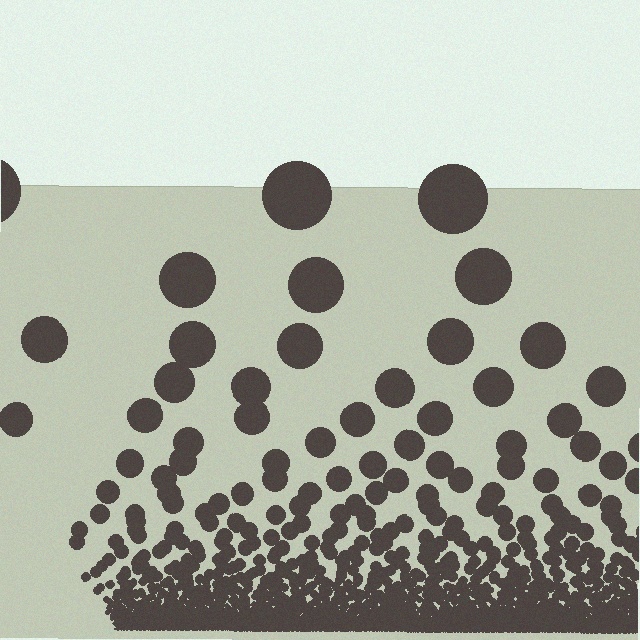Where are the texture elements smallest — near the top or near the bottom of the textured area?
Near the bottom.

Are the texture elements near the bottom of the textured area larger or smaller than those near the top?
Smaller. The gradient is inverted — elements near the bottom are smaller and denser.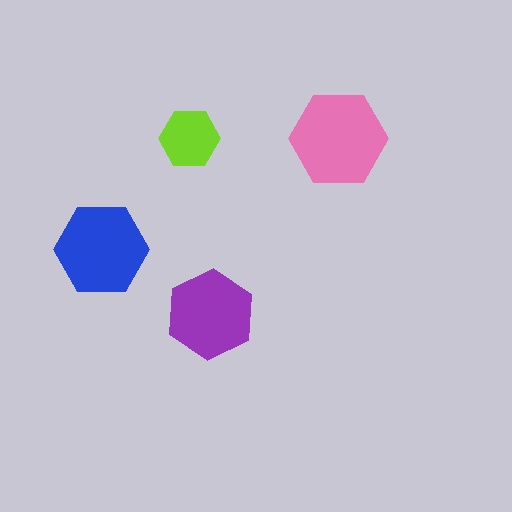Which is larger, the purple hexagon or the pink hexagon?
The pink one.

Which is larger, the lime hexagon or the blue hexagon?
The blue one.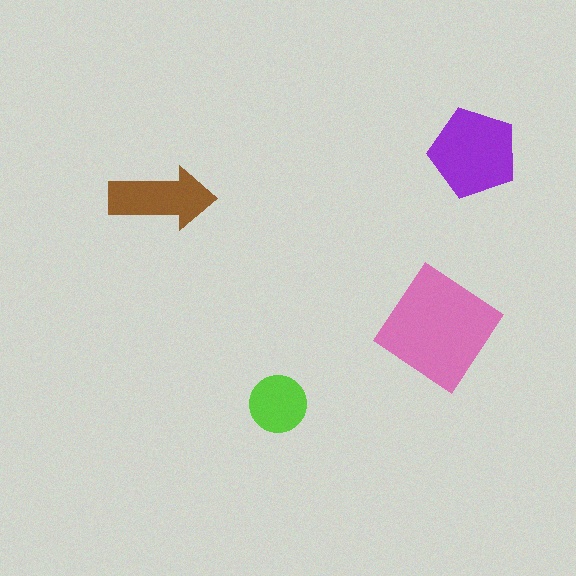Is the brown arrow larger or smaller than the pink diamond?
Smaller.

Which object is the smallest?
The lime circle.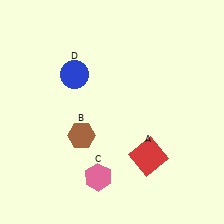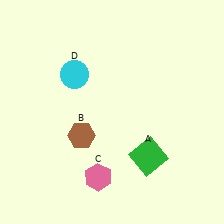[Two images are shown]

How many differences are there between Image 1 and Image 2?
There are 2 differences between the two images.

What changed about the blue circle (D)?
In Image 1, D is blue. In Image 2, it changed to cyan.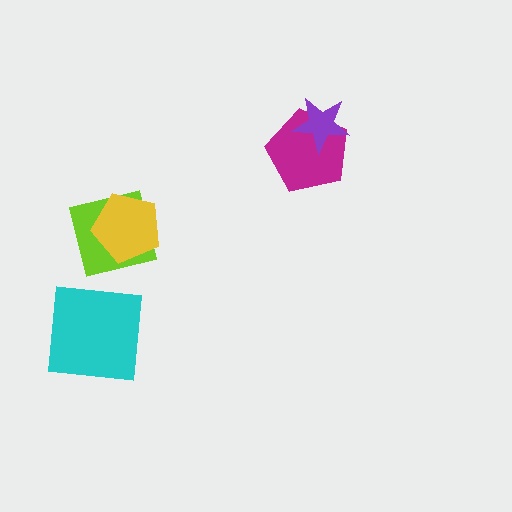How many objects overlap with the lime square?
1 object overlaps with the lime square.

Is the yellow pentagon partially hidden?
No, no other shape covers it.